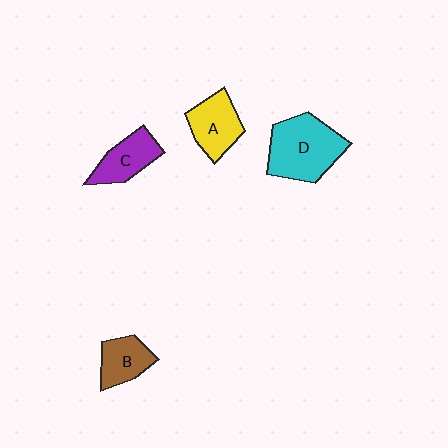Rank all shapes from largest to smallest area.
From largest to smallest: D (cyan), A (yellow), C (purple), B (brown).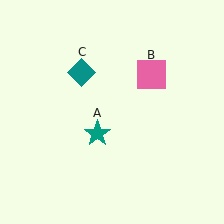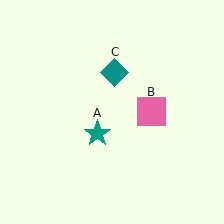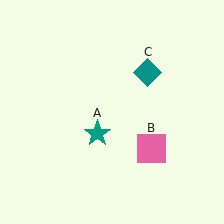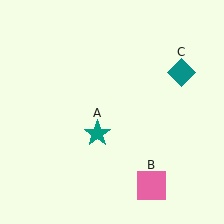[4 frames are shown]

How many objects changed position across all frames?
2 objects changed position: pink square (object B), teal diamond (object C).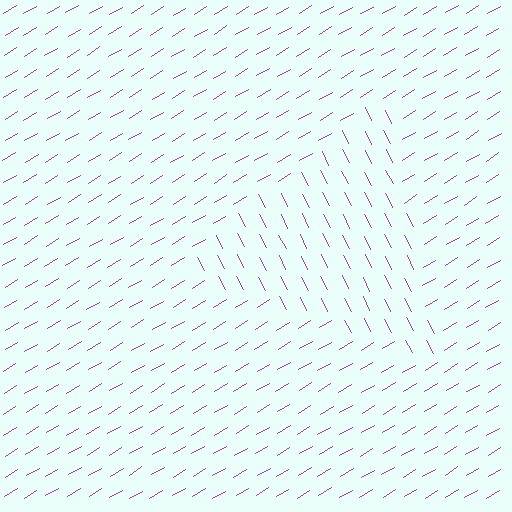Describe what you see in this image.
The image is filled with small purple line segments. A triangle region in the image has lines oriented differently from the surrounding lines, creating a visible texture boundary.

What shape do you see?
I see a triangle.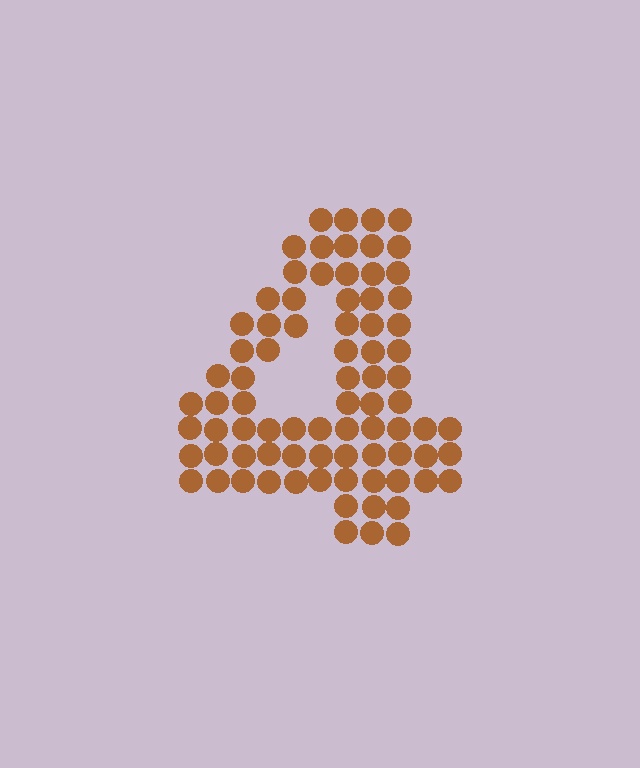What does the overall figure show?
The overall figure shows the digit 4.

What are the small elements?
The small elements are circles.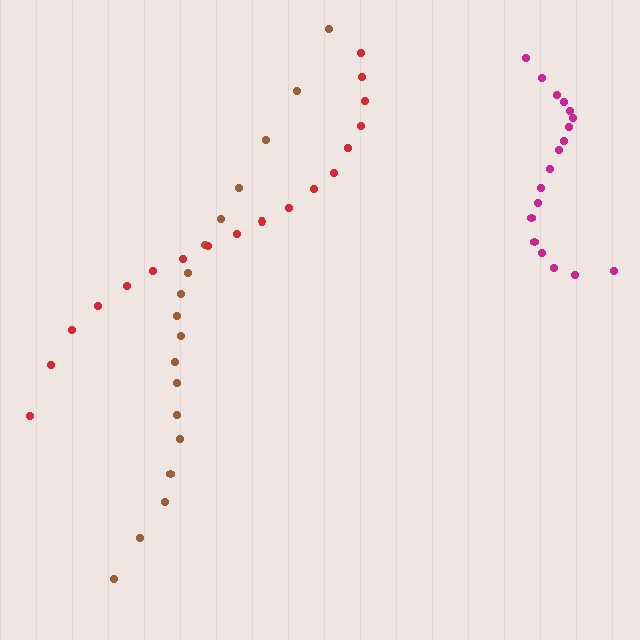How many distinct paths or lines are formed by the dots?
There are 3 distinct paths.